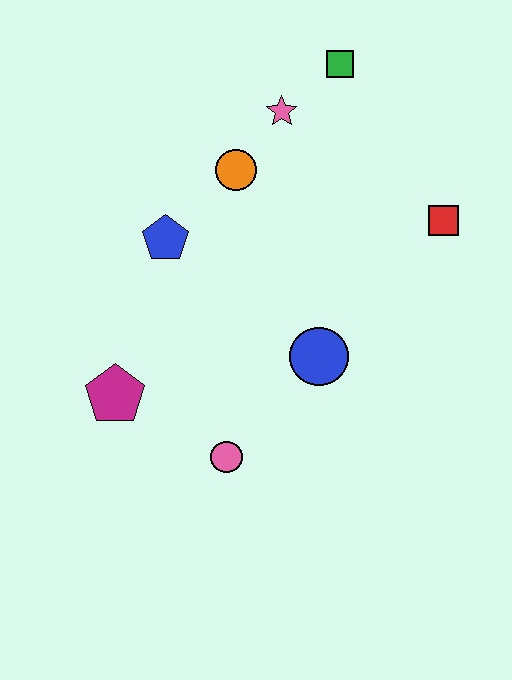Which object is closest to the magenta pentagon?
The pink circle is closest to the magenta pentagon.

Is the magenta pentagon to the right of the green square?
No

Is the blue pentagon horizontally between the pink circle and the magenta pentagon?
Yes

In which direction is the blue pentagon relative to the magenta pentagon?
The blue pentagon is above the magenta pentagon.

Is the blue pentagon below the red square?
Yes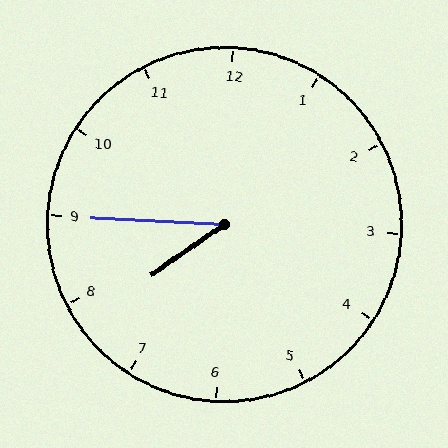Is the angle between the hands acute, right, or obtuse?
It is acute.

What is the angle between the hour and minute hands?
Approximately 38 degrees.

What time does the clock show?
7:45.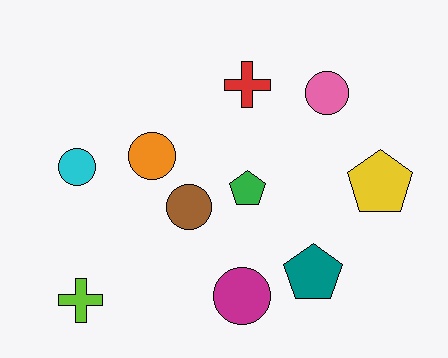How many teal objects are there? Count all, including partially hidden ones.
There is 1 teal object.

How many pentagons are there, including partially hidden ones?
There are 3 pentagons.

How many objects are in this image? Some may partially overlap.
There are 10 objects.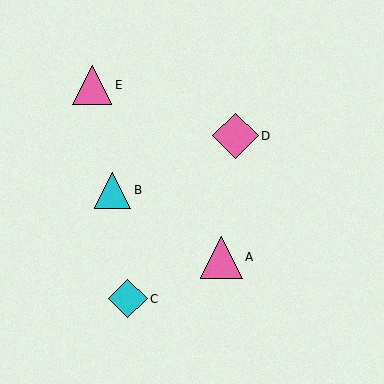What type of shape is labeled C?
Shape C is a cyan diamond.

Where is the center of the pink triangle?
The center of the pink triangle is at (221, 257).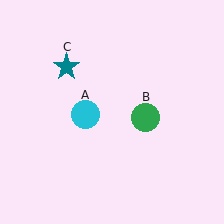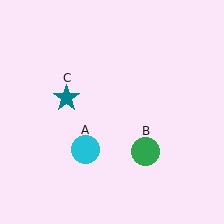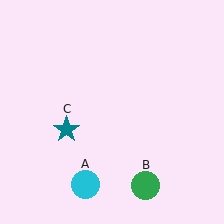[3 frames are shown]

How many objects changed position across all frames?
3 objects changed position: cyan circle (object A), green circle (object B), teal star (object C).